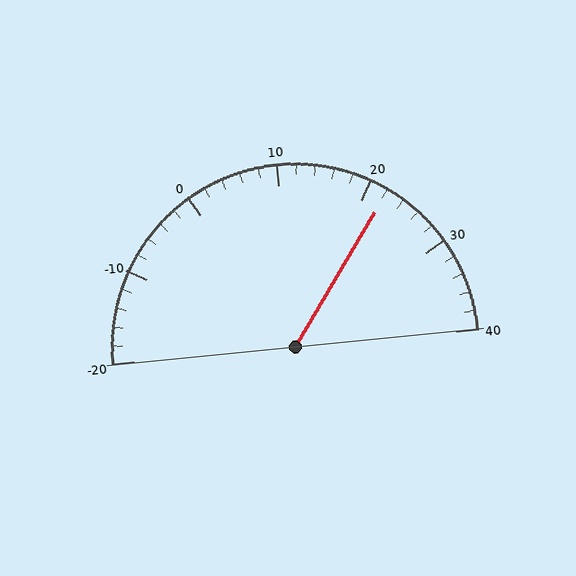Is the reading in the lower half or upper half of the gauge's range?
The reading is in the upper half of the range (-20 to 40).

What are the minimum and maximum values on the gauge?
The gauge ranges from -20 to 40.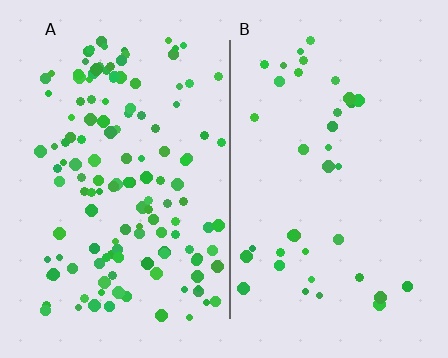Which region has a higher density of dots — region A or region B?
A (the left).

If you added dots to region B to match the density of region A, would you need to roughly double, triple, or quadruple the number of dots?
Approximately quadruple.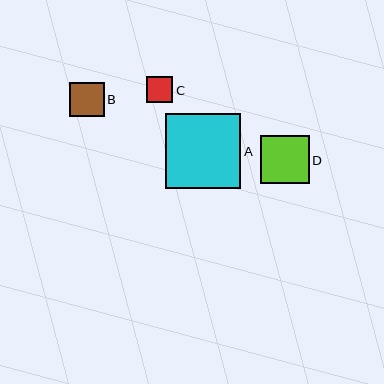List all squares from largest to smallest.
From largest to smallest: A, D, B, C.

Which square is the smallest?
Square C is the smallest with a size of approximately 26 pixels.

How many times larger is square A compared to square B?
Square A is approximately 2.2 times the size of square B.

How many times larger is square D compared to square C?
Square D is approximately 1.8 times the size of square C.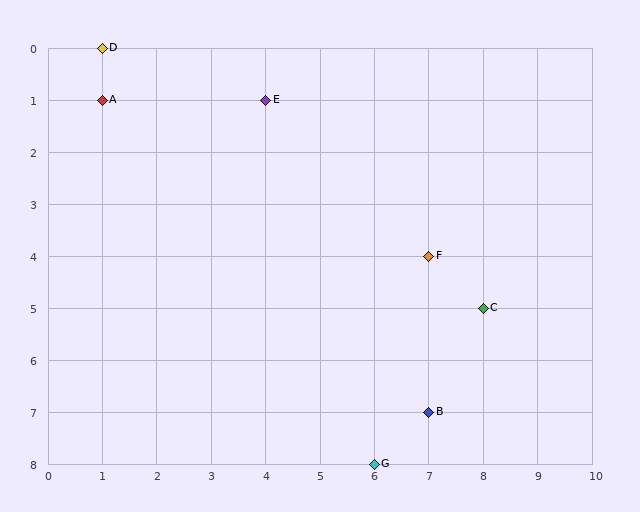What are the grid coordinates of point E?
Point E is at grid coordinates (4, 1).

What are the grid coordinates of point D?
Point D is at grid coordinates (1, 0).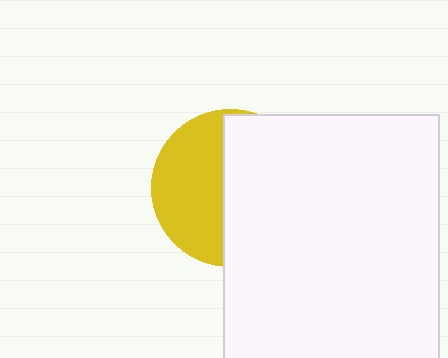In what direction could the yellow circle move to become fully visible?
The yellow circle could move left. That would shift it out from behind the white rectangle entirely.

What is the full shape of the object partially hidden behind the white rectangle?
The partially hidden object is a yellow circle.